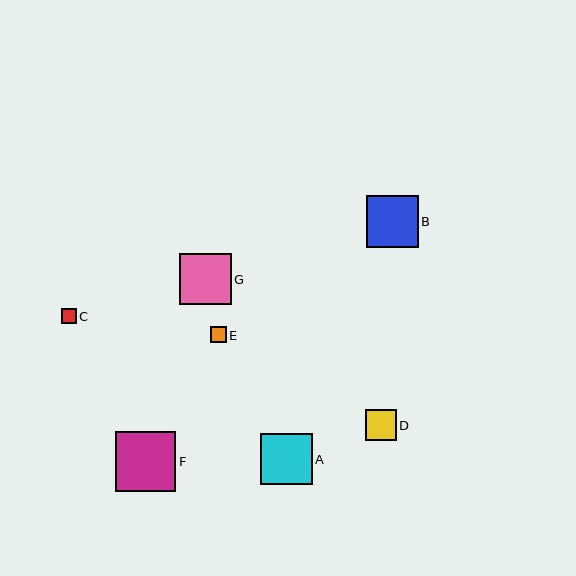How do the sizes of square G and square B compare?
Square G and square B are approximately the same size.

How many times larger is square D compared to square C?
Square D is approximately 2.0 times the size of square C.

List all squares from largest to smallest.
From largest to smallest: F, A, G, B, D, E, C.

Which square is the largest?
Square F is the largest with a size of approximately 60 pixels.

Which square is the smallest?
Square C is the smallest with a size of approximately 15 pixels.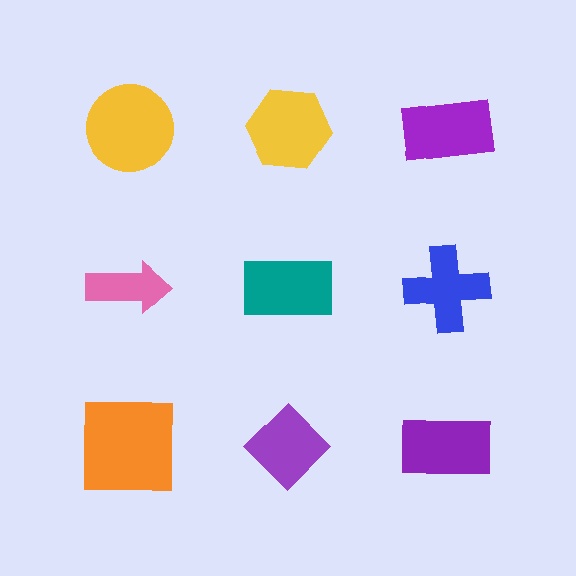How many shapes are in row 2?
3 shapes.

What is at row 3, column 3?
A purple rectangle.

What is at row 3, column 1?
An orange square.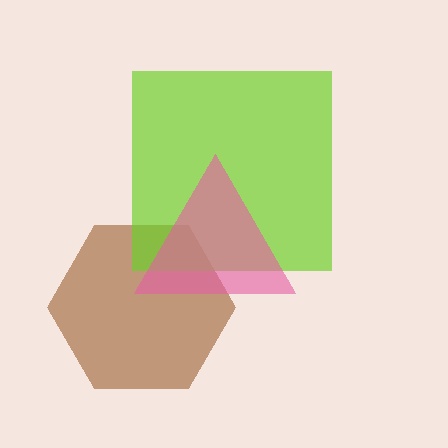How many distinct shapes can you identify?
There are 3 distinct shapes: a brown hexagon, a lime square, a pink triangle.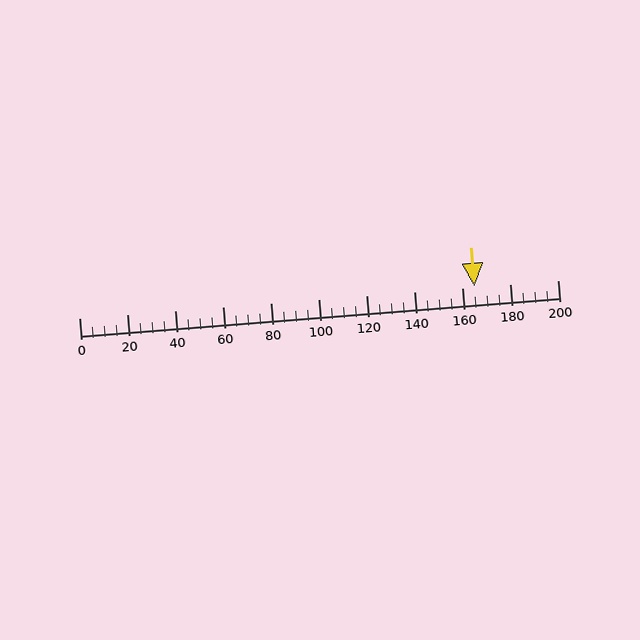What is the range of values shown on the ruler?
The ruler shows values from 0 to 200.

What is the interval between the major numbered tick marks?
The major tick marks are spaced 20 units apart.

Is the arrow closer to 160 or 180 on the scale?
The arrow is closer to 160.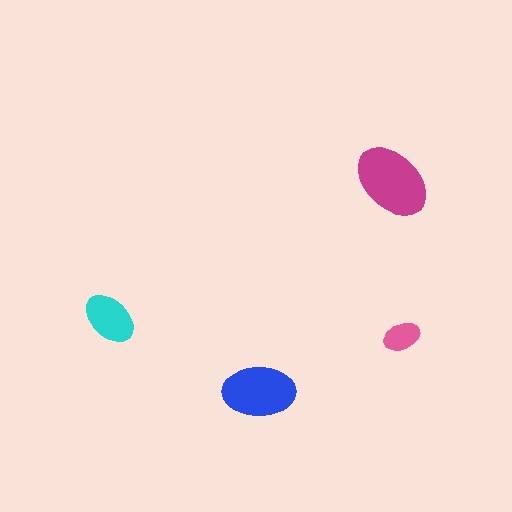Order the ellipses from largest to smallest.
the magenta one, the blue one, the cyan one, the pink one.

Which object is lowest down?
The blue ellipse is bottommost.